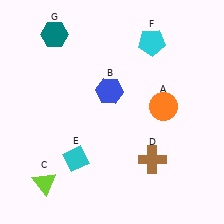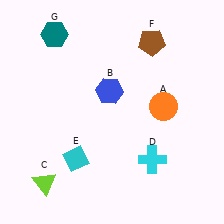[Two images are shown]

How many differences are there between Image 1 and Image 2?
There are 2 differences between the two images.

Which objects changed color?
D changed from brown to cyan. F changed from cyan to brown.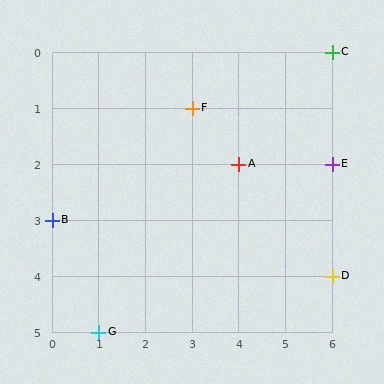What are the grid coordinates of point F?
Point F is at grid coordinates (3, 1).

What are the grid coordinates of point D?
Point D is at grid coordinates (6, 4).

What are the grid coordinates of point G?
Point G is at grid coordinates (1, 5).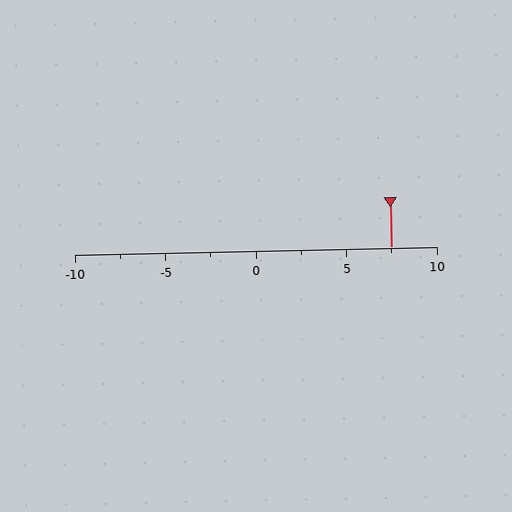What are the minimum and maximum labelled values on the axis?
The axis runs from -10 to 10.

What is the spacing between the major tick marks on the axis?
The major ticks are spaced 5 apart.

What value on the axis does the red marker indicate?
The marker indicates approximately 7.5.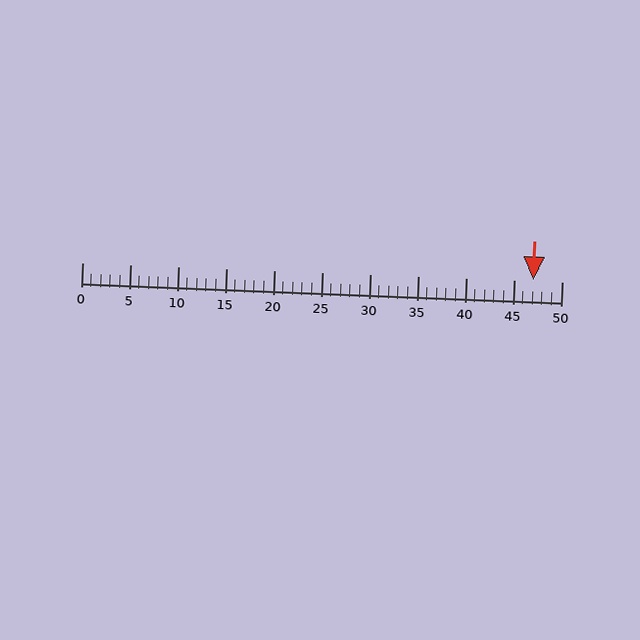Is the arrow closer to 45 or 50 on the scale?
The arrow is closer to 45.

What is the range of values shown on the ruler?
The ruler shows values from 0 to 50.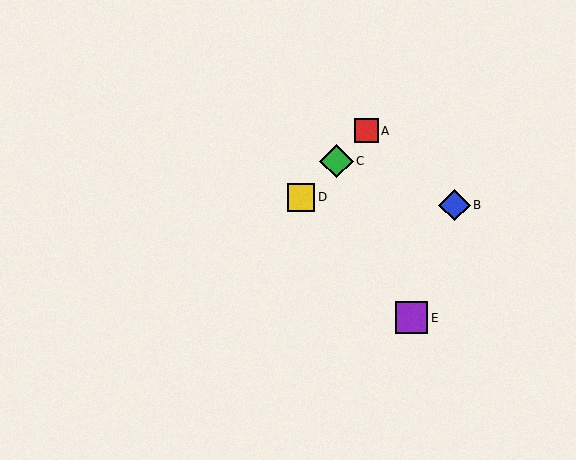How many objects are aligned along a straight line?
3 objects (A, C, D) are aligned along a straight line.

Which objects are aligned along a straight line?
Objects A, C, D are aligned along a straight line.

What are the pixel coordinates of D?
Object D is at (301, 197).